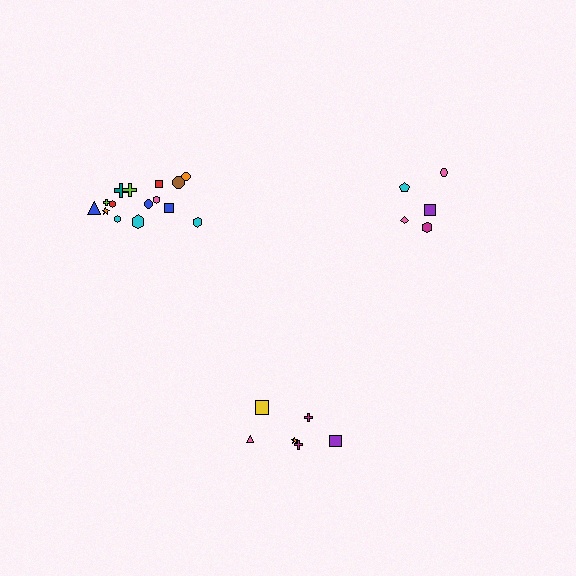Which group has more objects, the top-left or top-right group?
The top-left group.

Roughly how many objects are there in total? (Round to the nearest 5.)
Roughly 25 objects in total.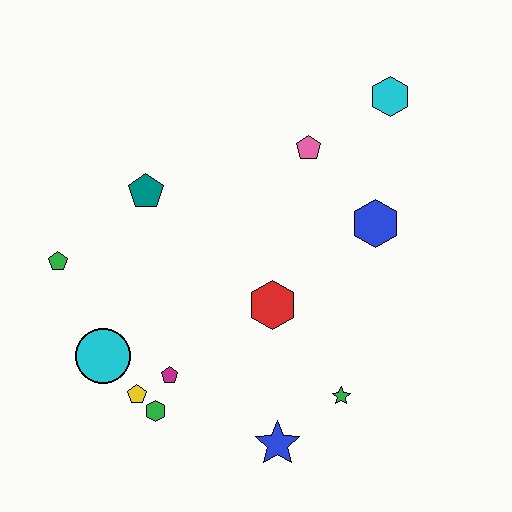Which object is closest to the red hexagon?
The green star is closest to the red hexagon.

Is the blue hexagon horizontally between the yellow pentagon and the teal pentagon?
No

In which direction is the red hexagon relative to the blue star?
The red hexagon is above the blue star.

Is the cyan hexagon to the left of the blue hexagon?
No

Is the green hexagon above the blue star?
Yes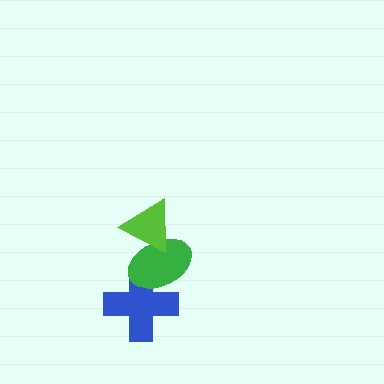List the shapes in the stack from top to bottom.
From top to bottom: the lime triangle, the green ellipse, the blue cross.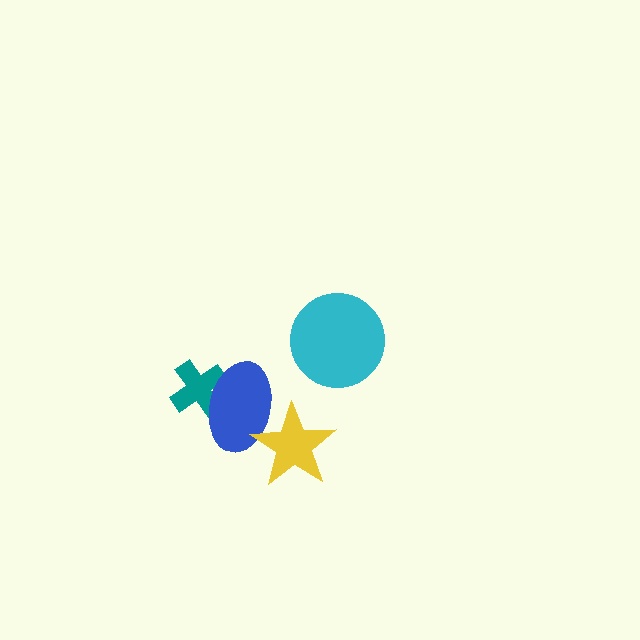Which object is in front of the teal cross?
The blue ellipse is in front of the teal cross.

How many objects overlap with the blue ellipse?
2 objects overlap with the blue ellipse.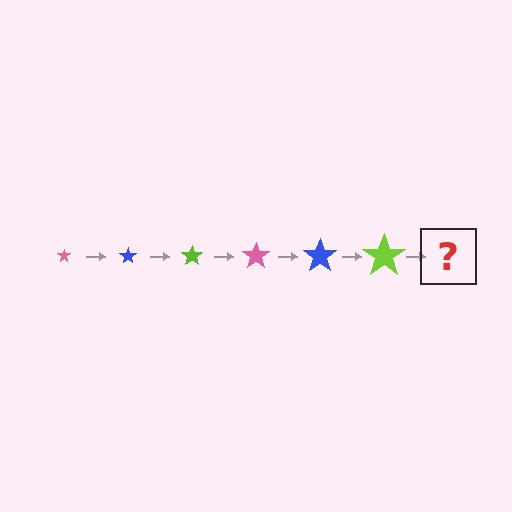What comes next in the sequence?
The next element should be a pink star, larger than the previous one.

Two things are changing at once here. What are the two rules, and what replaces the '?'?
The two rules are that the star grows larger each step and the color cycles through pink, blue, and lime. The '?' should be a pink star, larger than the previous one.